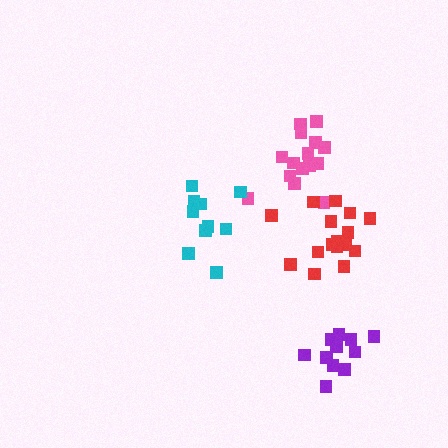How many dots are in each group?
Group 1: 16 dots, Group 2: 10 dots, Group 3: 11 dots, Group 4: 16 dots (53 total).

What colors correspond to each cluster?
The clusters are colored: pink, cyan, purple, red.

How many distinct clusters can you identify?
There are 4 distinct clusters.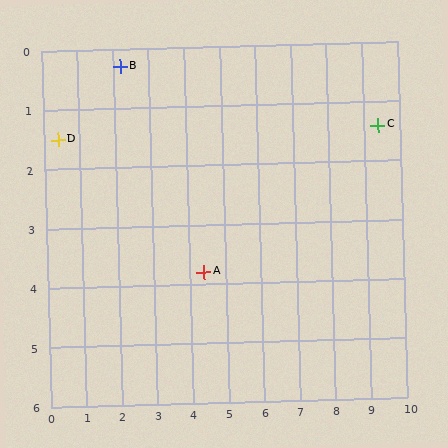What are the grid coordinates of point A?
Point A is at approximately (4.4, 3.8).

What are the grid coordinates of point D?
Point D is at approximately (0.4, 1.5).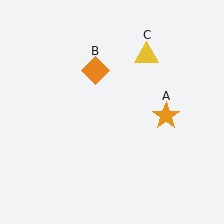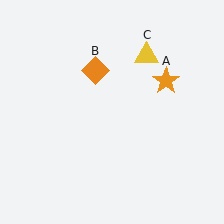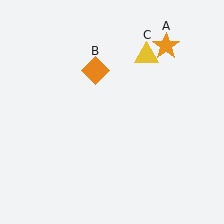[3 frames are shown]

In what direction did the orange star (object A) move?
The orange star (object A) moved up.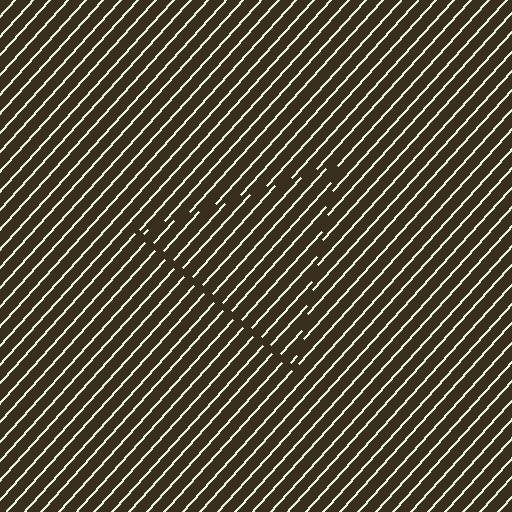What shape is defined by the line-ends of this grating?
An illusory triangle. The interior of the shape contains the same grating, shifted by half a period — the contour is defined by the phase discontinuity where line-ends from the inner and outer gratings abut.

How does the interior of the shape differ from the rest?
The interior of the shape contains the same grating, shifted by half a period — the contour is defined by the phase discontinuity where line-ends from the inner and outer gratings abut.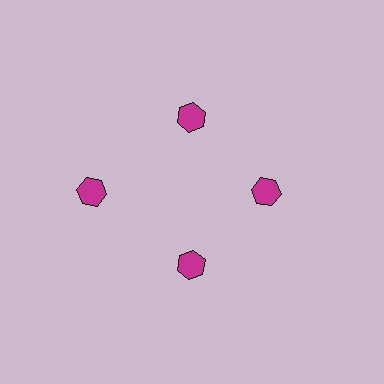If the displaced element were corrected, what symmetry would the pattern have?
It would have 4-fold rotational symmetry — the pattern would map onto itself every 90 degrees.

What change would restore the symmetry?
The symmetry would be restored by moving it inward, back onto the ring so that all 4 hexagons sit at equal angles and equal distance from the center.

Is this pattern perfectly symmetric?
No. The 4 magenta hexagons are arranged in a ring, but one element near the 9 o'clock position is pushed outward from the center, breaking the 4-fold rotational symmetry.